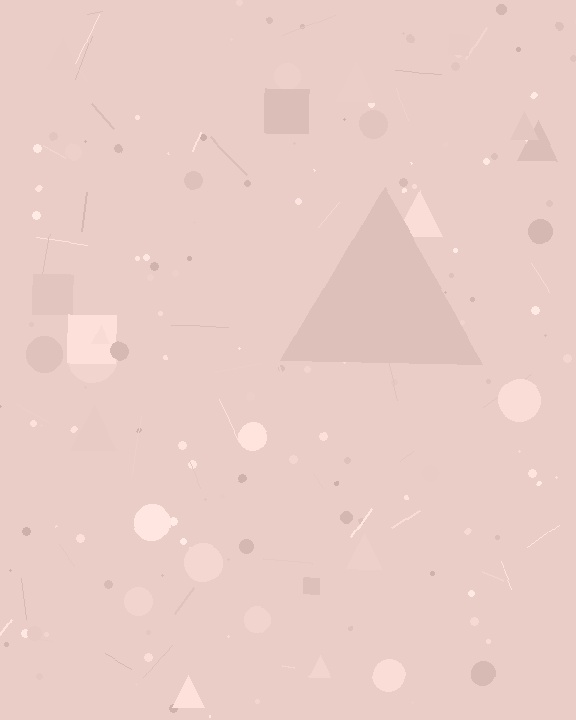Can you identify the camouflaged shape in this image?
The camouflaged shape is a triangle.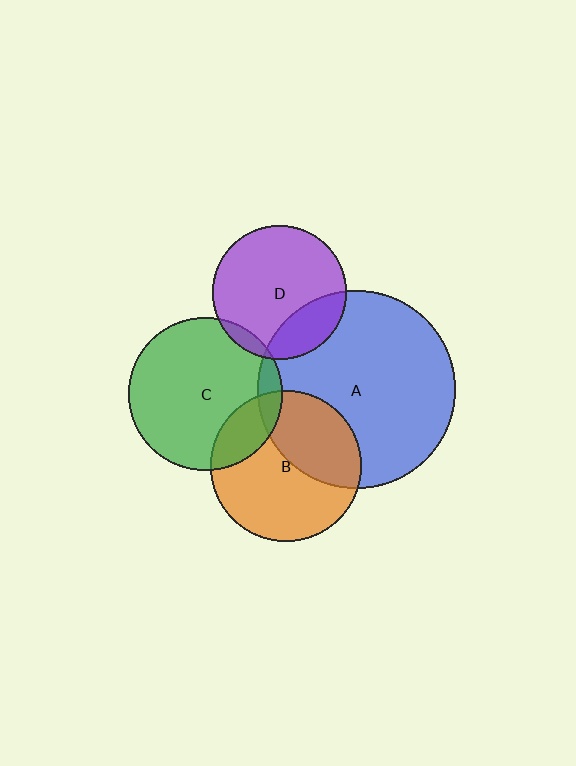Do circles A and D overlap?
Yes.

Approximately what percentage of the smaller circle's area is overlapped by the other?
Approximately 20%.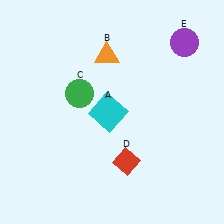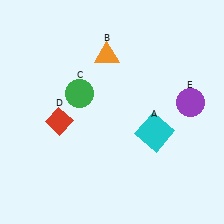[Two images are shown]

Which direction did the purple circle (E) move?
The purple circle (E) moved down.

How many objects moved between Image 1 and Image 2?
3 objects moved between the two images.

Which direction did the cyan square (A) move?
The cyan square (A) moved right.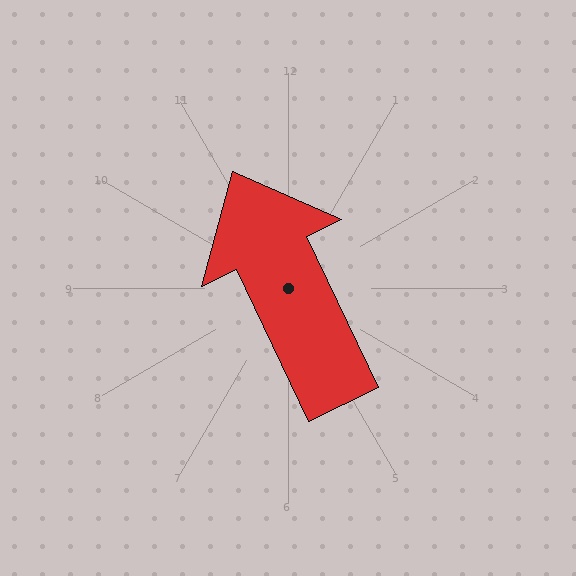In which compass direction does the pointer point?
Northwest.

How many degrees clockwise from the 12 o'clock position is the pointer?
Approximately 334 degrees.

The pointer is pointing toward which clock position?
Roughly 11 o'clock.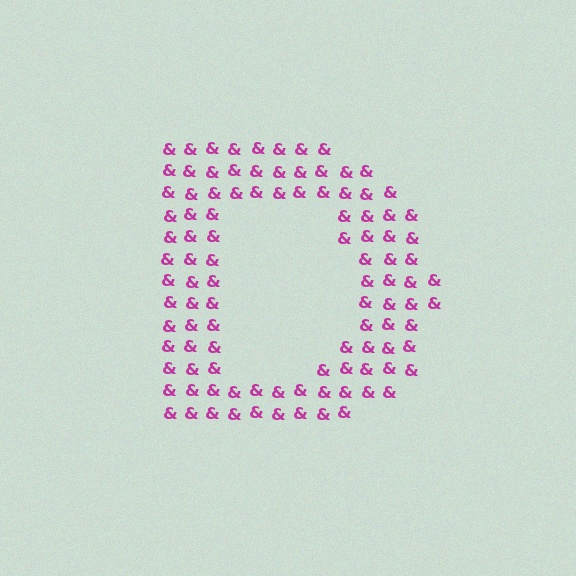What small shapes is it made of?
It is made of small ampersands.